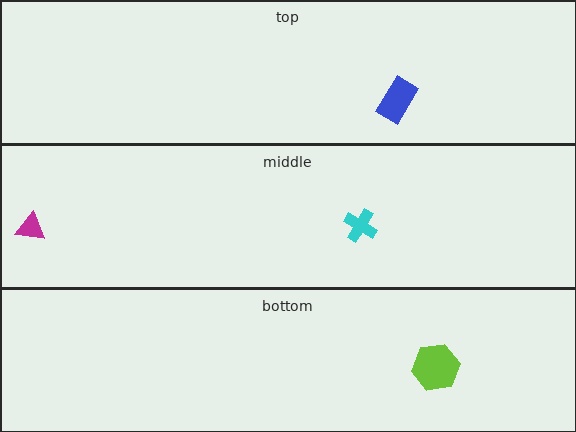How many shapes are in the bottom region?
1.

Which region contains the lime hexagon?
The bottom region.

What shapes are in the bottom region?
The lime hexagon.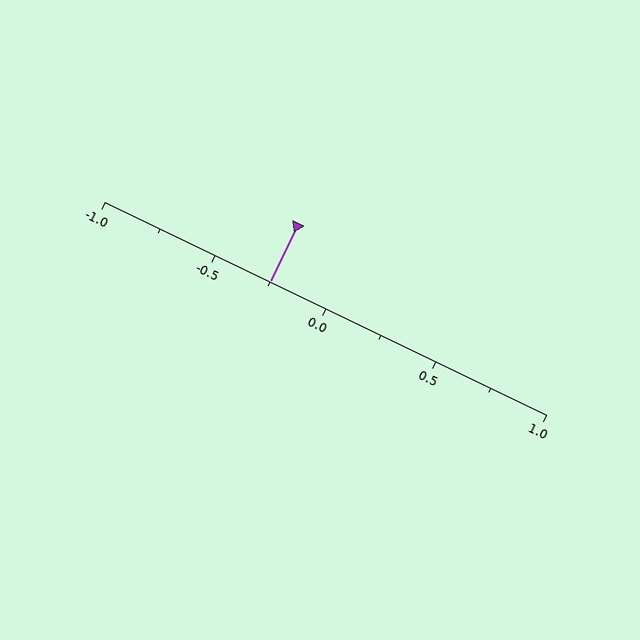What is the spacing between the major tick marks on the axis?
The major ticks are spaced 0.5 apart.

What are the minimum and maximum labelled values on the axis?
The axis runs from -1.0 to 1.0.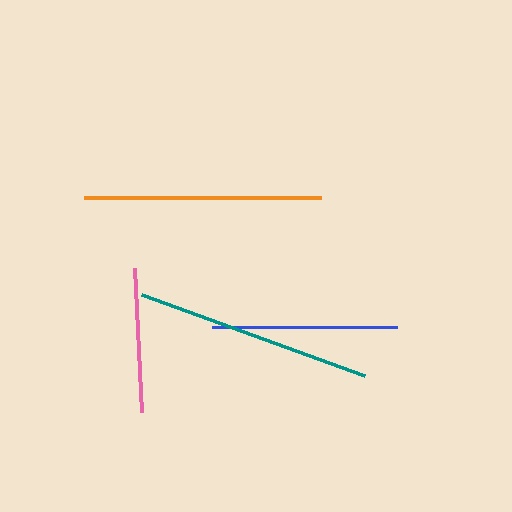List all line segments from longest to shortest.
From longest to shortest: teal, orange, blue, pink.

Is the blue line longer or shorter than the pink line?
The blue line is longer than the pink line.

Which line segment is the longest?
The teal line is the longest at approximately 237 pixels.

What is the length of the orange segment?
The orange segment is approximately 236 pixels long.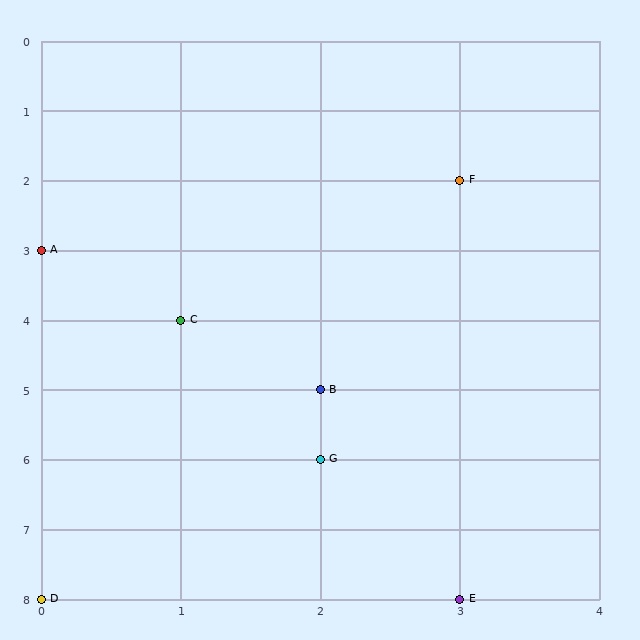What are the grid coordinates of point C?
Point C is at grid coordinates (1, 4).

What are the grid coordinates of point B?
Point B is at grid coordinates (2, 5).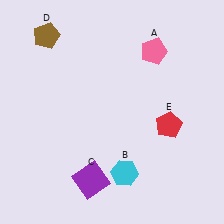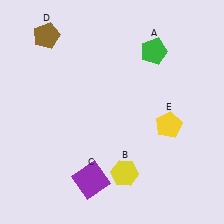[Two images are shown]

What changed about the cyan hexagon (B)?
In Image 1, B is cyan. In Image 2, it changed to yellow.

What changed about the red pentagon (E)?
In Image 1, E is red. In Image 2, it changed to yellow.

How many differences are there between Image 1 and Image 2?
There are 3 differences between the two images.